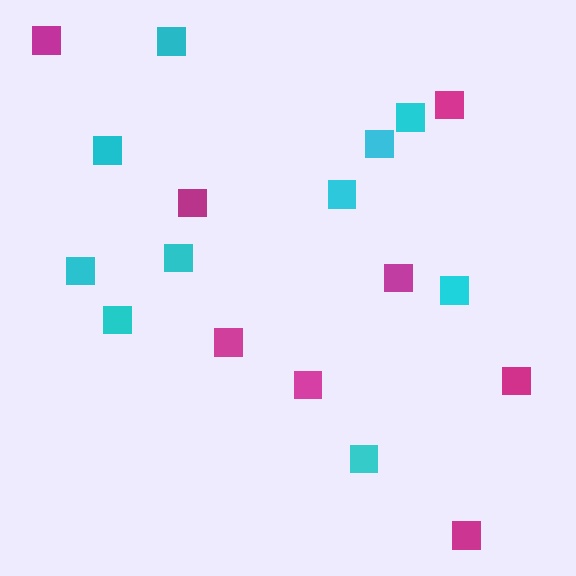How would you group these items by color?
There are 2 groups: one group of cyan squares (10) and one group of magenta squares (8).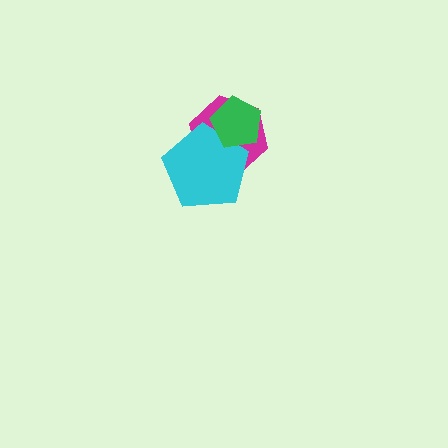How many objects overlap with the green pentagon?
2 objects overlap with the green pentagon.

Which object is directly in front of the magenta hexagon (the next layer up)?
The cyan pentagon is directly in front of the magenta hexagon.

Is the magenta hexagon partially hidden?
Yes, it is partially covered by another shape.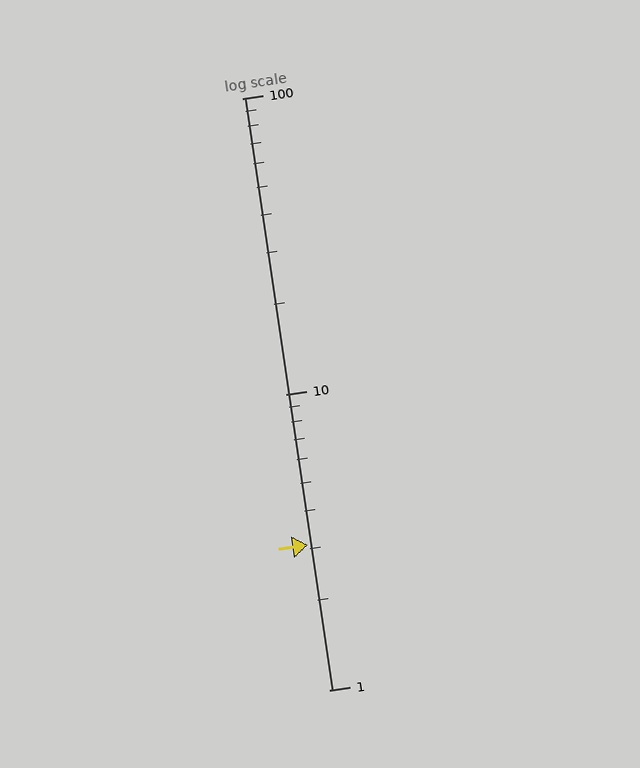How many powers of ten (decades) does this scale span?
The scale spans 2 decades, from 1 to 100.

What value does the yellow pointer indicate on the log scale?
The pointer indicates approximately 3.1.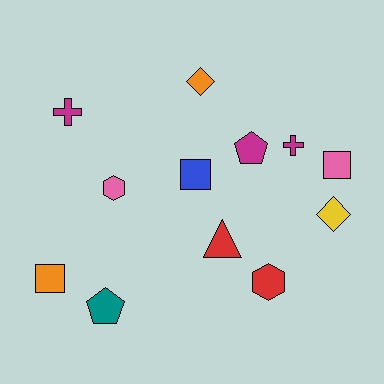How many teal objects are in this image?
There is 1 teal object.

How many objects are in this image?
There are 12 objects.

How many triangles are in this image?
There is 1 triangle.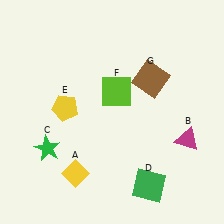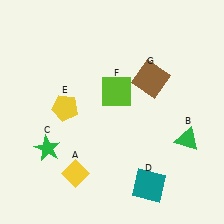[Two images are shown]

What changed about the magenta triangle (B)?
In Image 1, B is magenta. In Image 2, it changed to green.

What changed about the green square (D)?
In Image 1, D is green. In Image 2, it changed to teal.